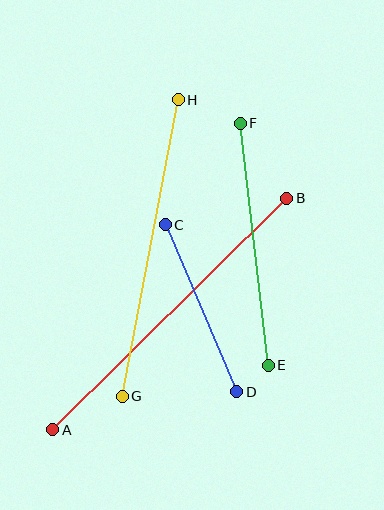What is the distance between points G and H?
The distance is approximately 302 pixels.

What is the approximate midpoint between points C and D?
The midpoint is at approximately (201, 308) pixels.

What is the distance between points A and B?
The distance is approximately 329 pixels.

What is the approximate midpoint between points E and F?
The midpoint is at approximately (254, 244) pixels.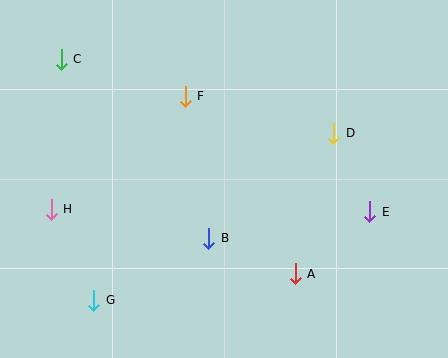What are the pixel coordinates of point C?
Point C is at (61, 59).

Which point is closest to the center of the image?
Point B at (209, 238) is closest to the center.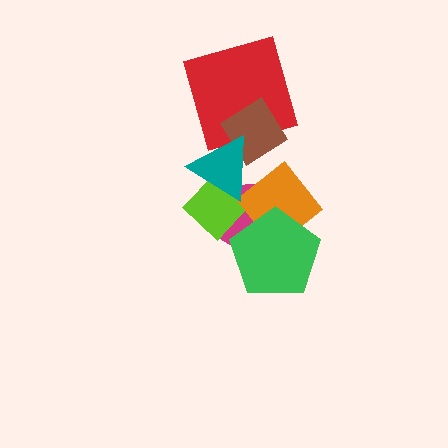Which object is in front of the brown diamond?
The teal triangle is in front of the brown diamond.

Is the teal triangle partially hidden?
No, no other shape covers it.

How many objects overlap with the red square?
2 objects overlap with the red square.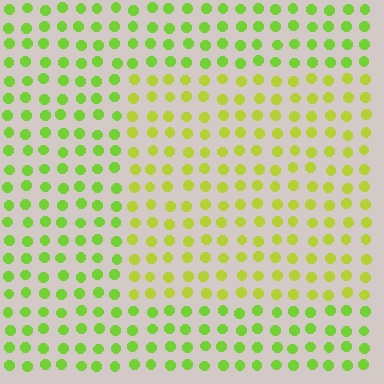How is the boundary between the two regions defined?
The boundary is defined purely by a slight shift in hue (about 25 degrees). Spacing, size, and orientation are identical on both sides.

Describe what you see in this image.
The image is filled with small lime elements in a uniform arrangement. A rectangle-shaped region is visible where the elements are tinted to a slightly different hue, forming a subtle color boundary.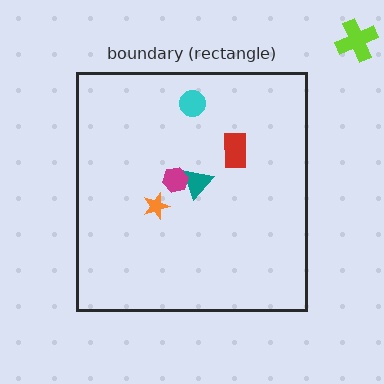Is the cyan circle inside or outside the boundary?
Inside.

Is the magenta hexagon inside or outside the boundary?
Inside.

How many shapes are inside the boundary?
5 inside, 1 outside.